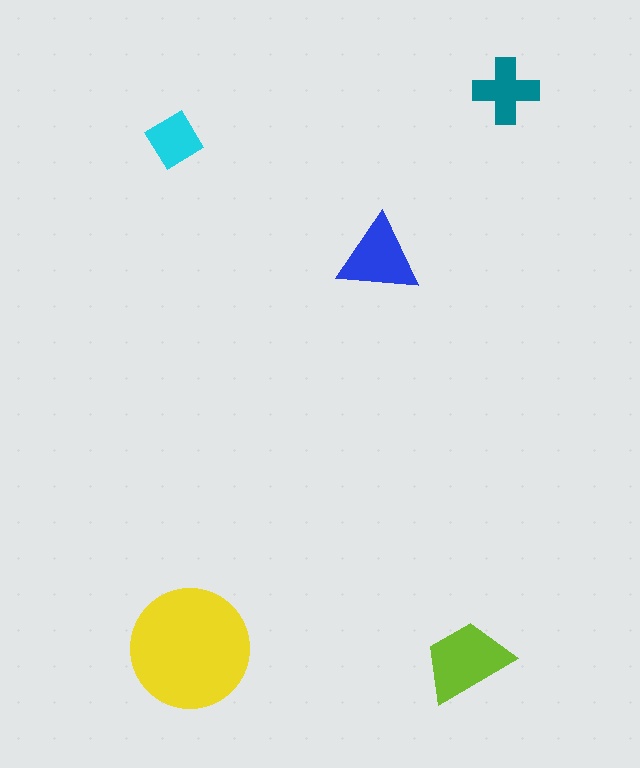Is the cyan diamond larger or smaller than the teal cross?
Smaller.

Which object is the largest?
The yellow circle.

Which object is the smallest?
The cyan diamond.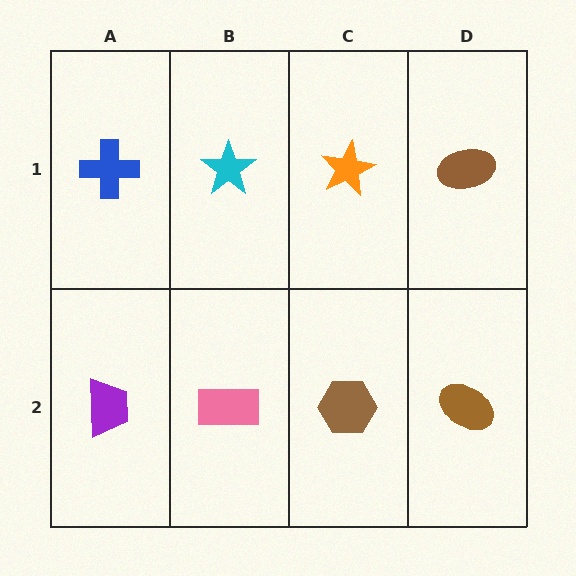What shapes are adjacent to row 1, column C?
A brown hexagon (row 2, column C), a cyan star (row 1, column B), a brown ellipse (row 1, column D).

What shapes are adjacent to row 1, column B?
A pink rectangle (row 2, column B), a blue cross (row 1, column A), an orange star (row 1, column C).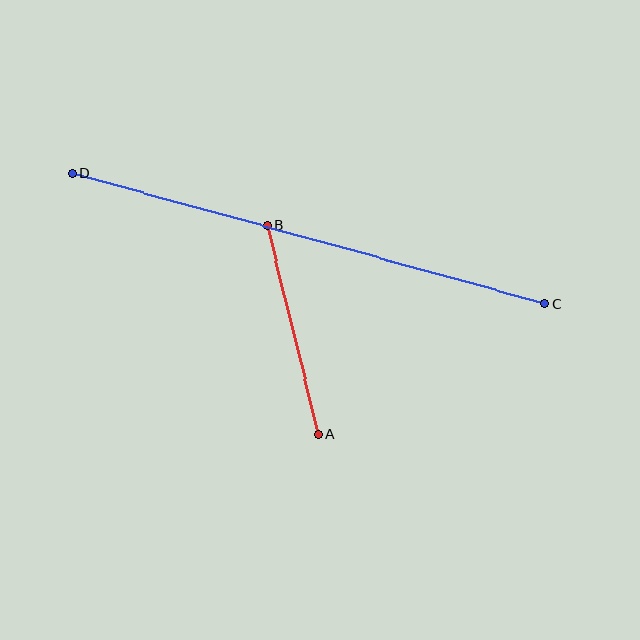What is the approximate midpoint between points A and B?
The midpoint is at approximately (293, 329) pixels.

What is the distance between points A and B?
The distance is approximately 216 pixels.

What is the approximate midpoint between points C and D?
The midpoint is at approximately (309, 239) pixels.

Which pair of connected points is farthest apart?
Points C and D are farthest apart.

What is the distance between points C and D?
The distance is approximately 490 pixels.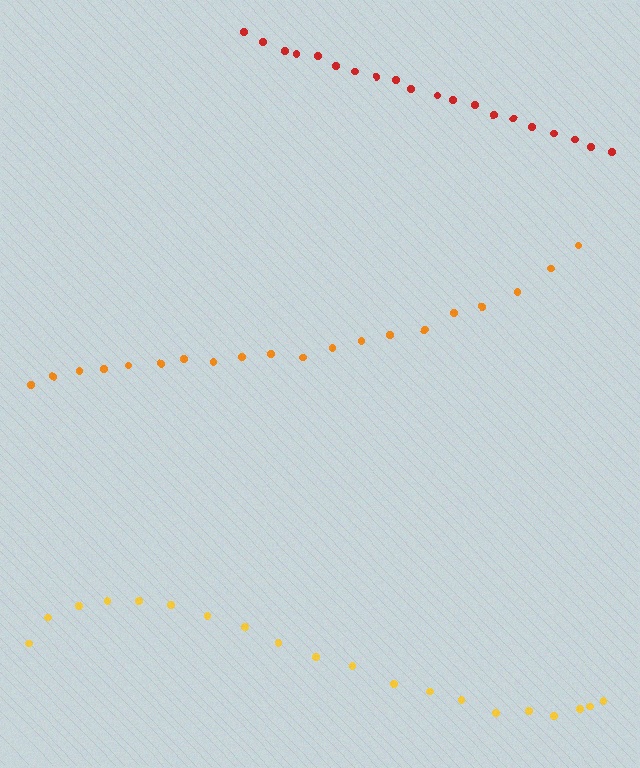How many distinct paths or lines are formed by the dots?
There are 3 distinct paths.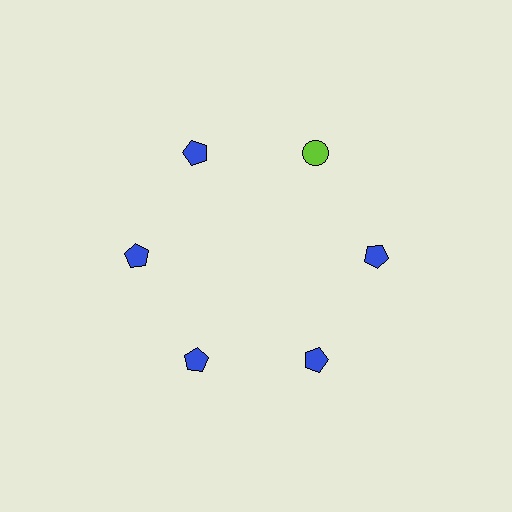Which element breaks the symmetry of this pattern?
The lime circle at roughly the 1 o'clock position breaks the symmetry. All other shapes are blue pentagons.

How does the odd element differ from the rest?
It differs in both color (lime instead of blue) and shape (circle instead of pentagon).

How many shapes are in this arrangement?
There are 6 shapes arranged in a ring pattern.